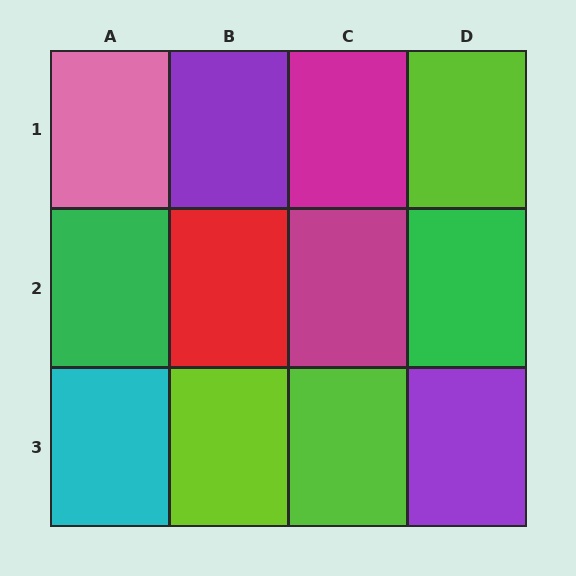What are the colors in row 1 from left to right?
Pink, purple, magenta, lime.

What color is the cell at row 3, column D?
Purple.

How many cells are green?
2 cells are green.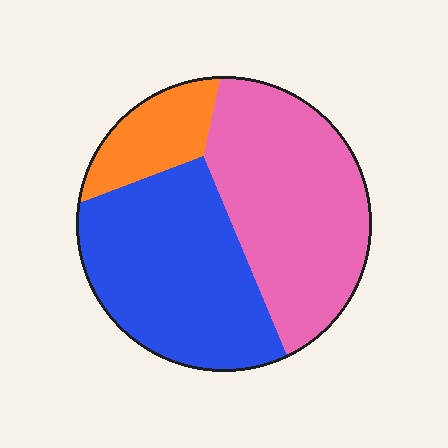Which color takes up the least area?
Orange, at roughly 15%.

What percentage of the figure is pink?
Pink covers roughly 45% of the figure.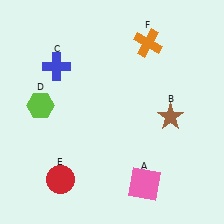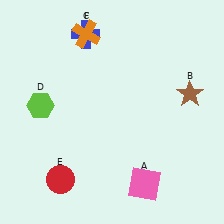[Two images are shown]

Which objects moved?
The objects that moved are: the brown star (B), the blue cross (C), the orange cross (F).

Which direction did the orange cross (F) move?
The orange cross (F) moved left.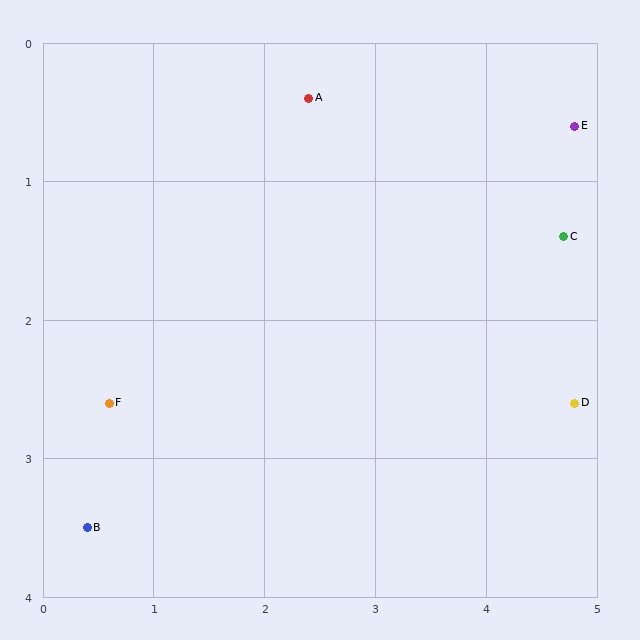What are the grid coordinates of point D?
Point D is at approximately (4.8, 2.6).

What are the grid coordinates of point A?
Point A is at approximately (2.4, 0.4).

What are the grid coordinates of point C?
Point C is at approximately (4.7, 1.4).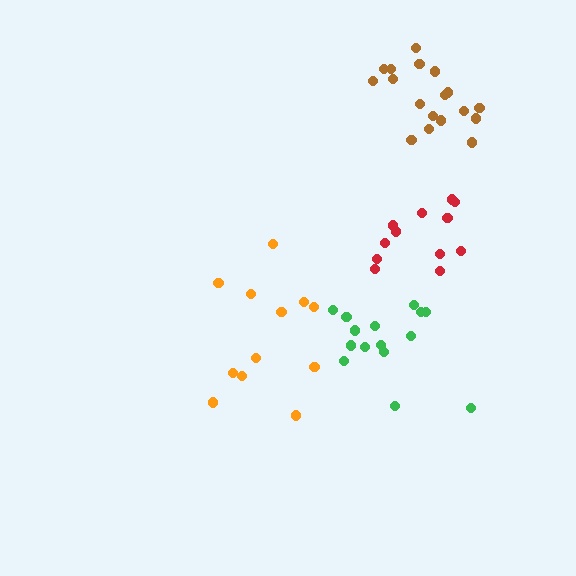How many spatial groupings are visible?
There are 4 spatial groupings.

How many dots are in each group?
Group 1: 15 dots, Group 2: 18 dots, Group 3: 12 dots, Group 4: 12 dots (57 total).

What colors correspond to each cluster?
The clusters are colored: green, brown, orange, red.